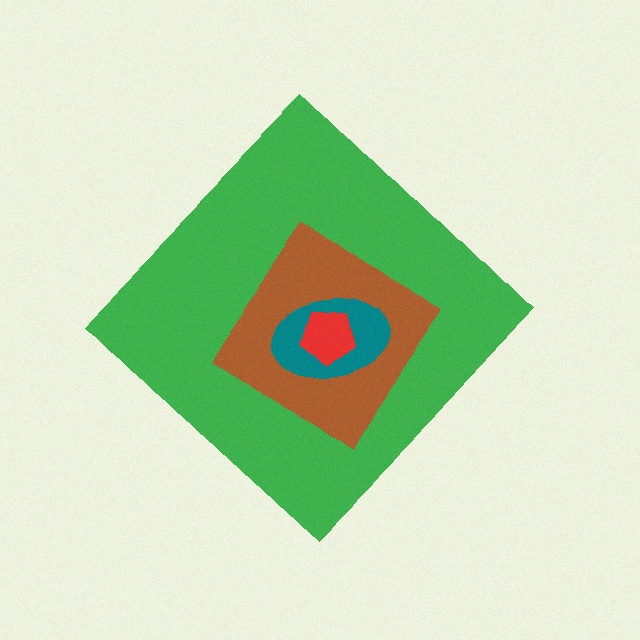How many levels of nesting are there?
4.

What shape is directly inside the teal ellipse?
The red pentagon.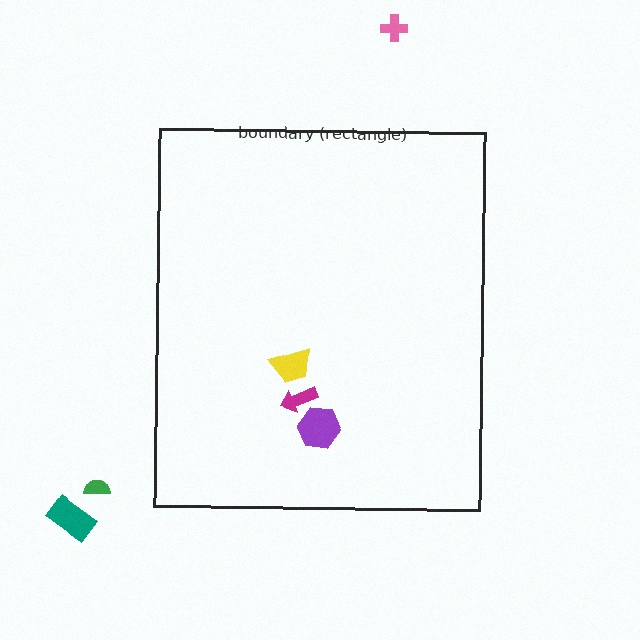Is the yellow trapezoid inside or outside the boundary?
Inside.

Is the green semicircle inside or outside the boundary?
Outside.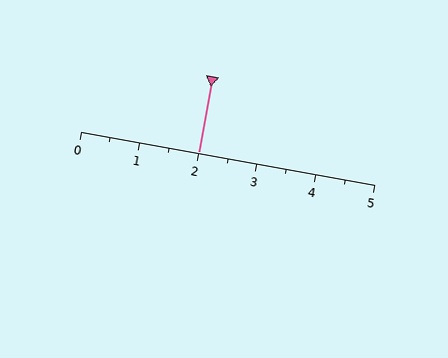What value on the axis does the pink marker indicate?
The marker indicates approximately 2.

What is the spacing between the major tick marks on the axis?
The major ticks are spaced 1 apart.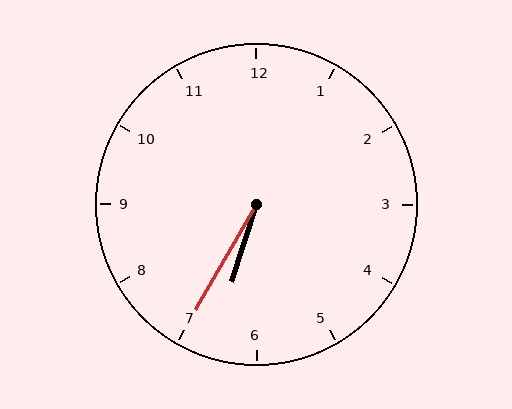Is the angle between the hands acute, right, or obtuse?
It is acute.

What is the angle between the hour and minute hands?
Approximately 12 degrees.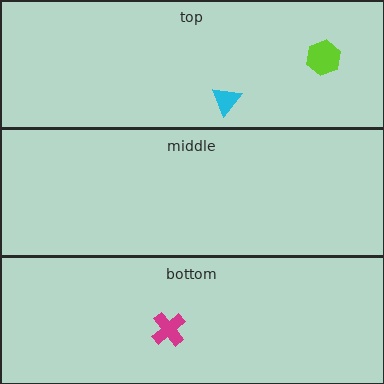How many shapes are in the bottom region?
1.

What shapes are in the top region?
The cyan triangle, the lime hexagon.